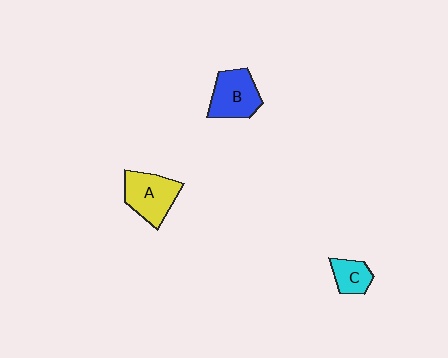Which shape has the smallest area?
Shape C (cyan).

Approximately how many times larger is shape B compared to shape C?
Approximately 1.8 times.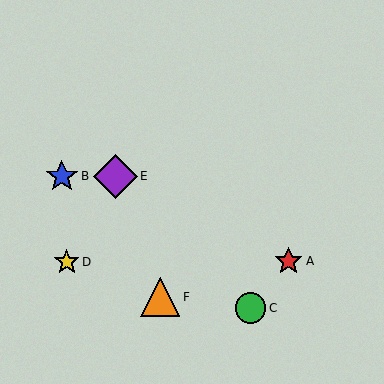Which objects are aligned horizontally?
Objects B, E are aligned horizontally.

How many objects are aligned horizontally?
2 objects (B, E) are aligned horizontally.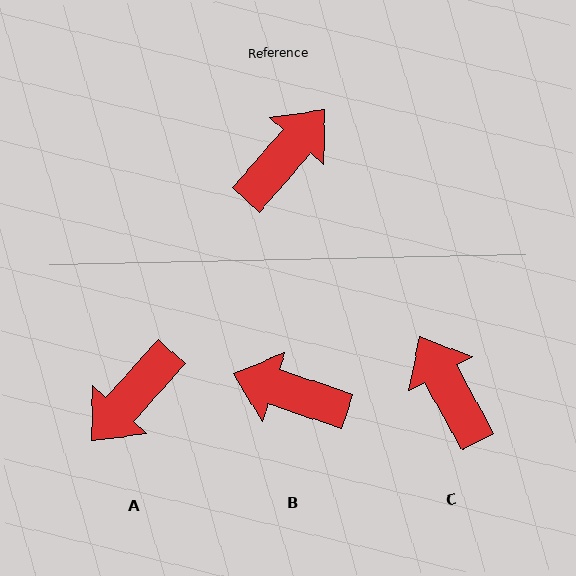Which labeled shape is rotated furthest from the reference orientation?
A, about 179 degrees away.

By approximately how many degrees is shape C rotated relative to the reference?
Approximately 70 degrees counter-clockwise.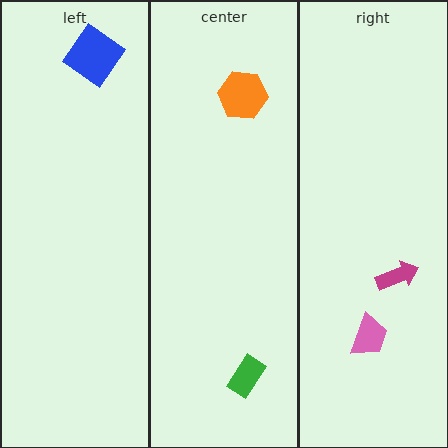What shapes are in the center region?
The green rectangle, the orange hexagon.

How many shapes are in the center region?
2.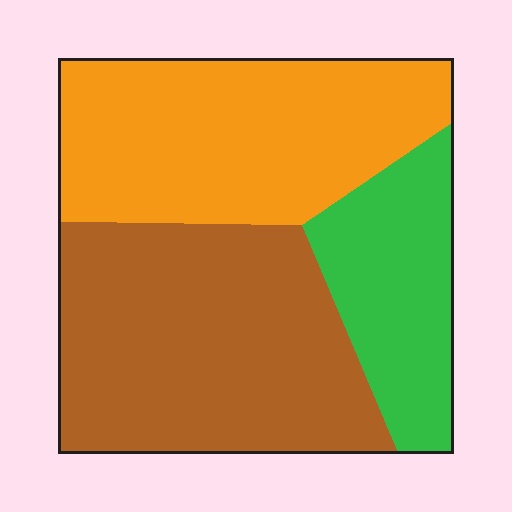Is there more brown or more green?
Brown.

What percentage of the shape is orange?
Orange covers 37% of the shape.